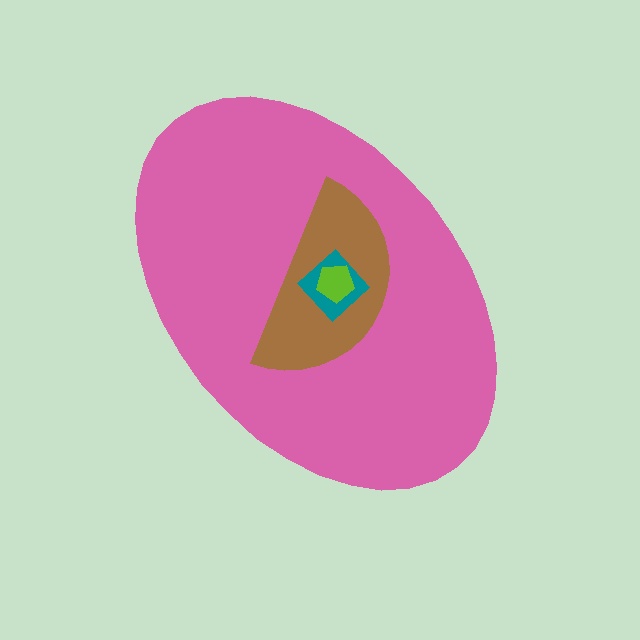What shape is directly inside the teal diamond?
The lime pentagon.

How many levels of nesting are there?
4.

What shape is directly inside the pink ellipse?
The brown semicircle.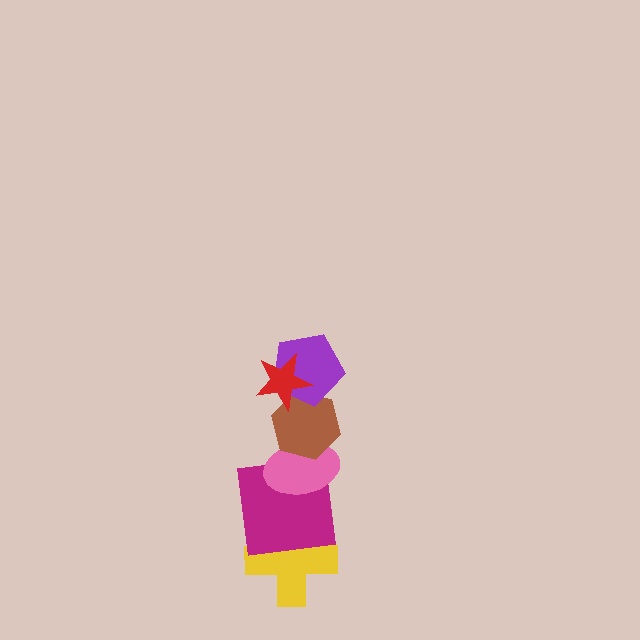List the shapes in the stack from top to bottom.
From top to bottom: the red star, the purple pentagon, the brown hexagon, the pink ellipse, the magenta square, the yellow cross.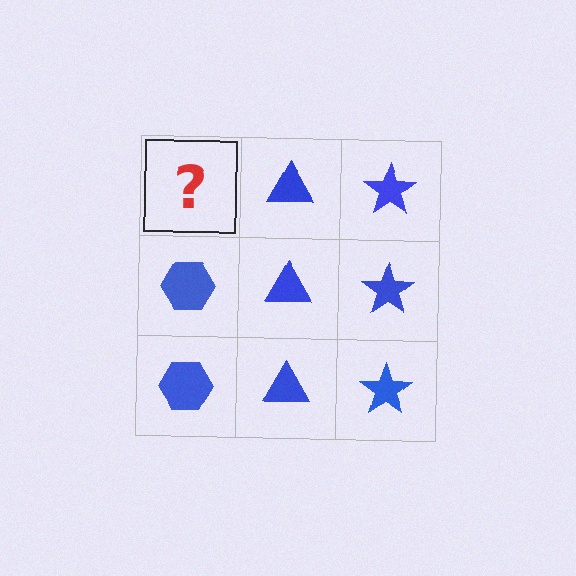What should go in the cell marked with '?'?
The missing cell should contain a blue hexagon.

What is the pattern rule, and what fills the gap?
The rule is that each column has a consistent shape. The gap should be filled with a blue hexagon.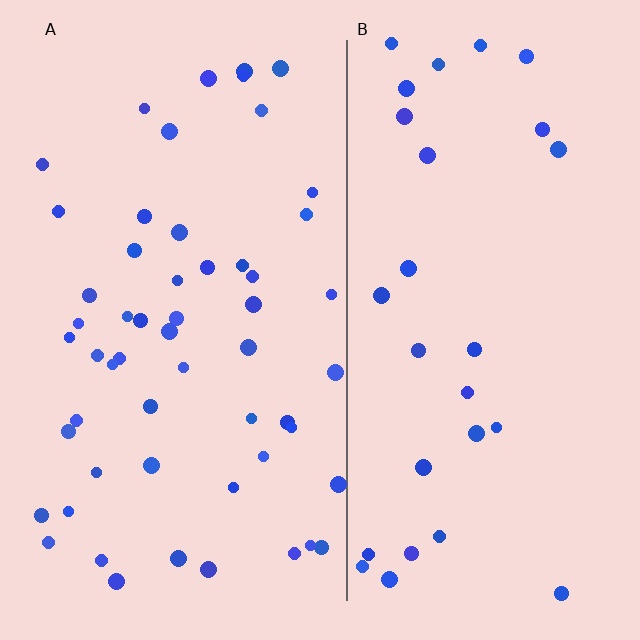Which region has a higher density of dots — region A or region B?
A (the left).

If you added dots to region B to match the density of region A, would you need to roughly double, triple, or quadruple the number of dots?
Approximately double.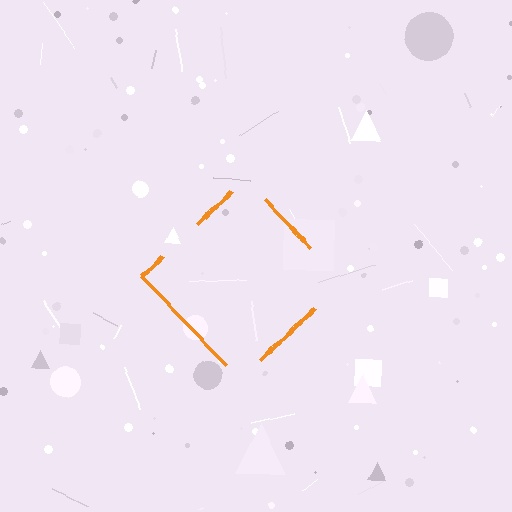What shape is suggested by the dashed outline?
The dashed outline suggests a diamond.